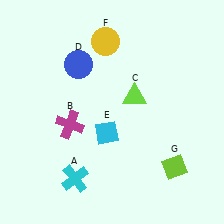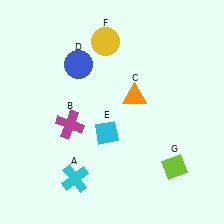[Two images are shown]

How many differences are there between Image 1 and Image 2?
There is 1 difference between the two images.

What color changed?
The triangle (C) changed from lime in Image 1 to orange in Image 2.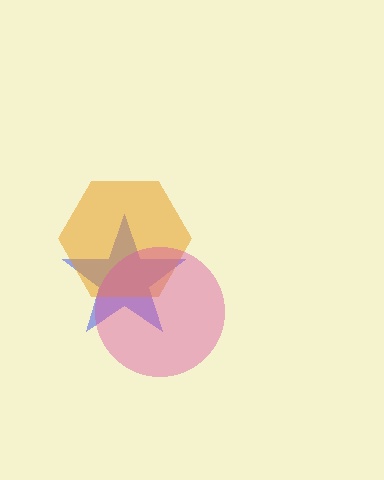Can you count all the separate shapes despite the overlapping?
Yes, there are 3 separate shapes.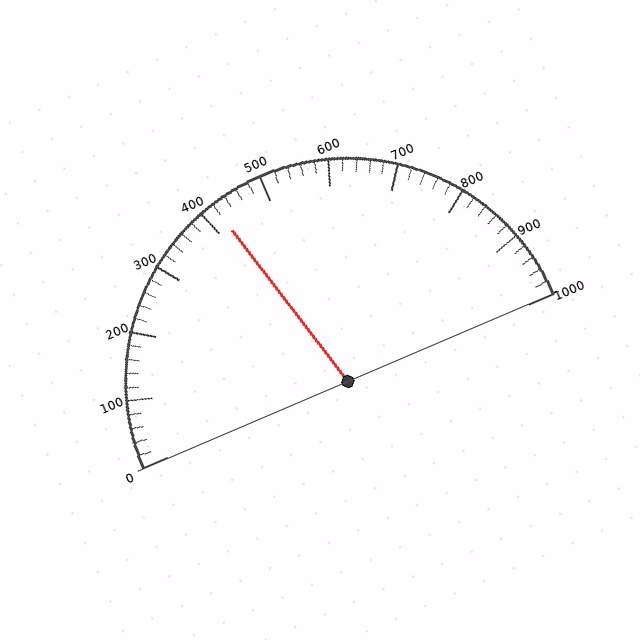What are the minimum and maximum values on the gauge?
The gauge ranges from 0 to 1000.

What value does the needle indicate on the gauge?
The needle indicates approximately 420.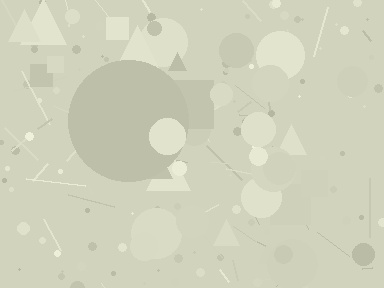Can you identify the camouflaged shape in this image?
The camouflaged shape is a circle.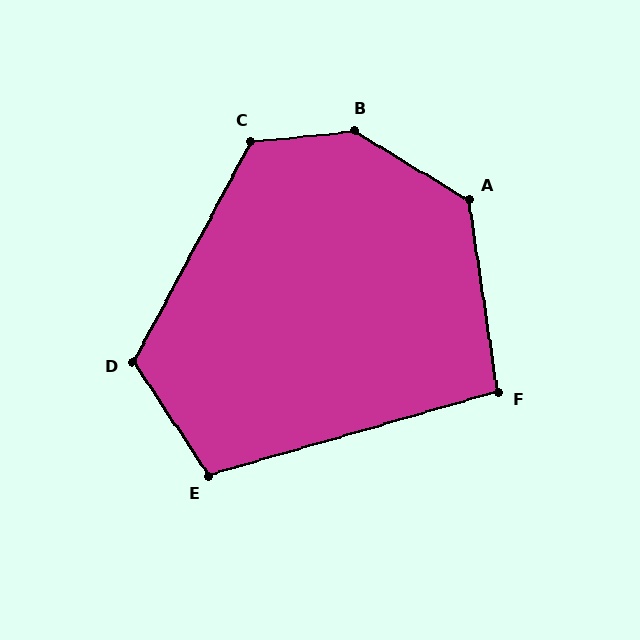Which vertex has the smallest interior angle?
F, at approximately 98 degrees.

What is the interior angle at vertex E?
Approximately 107 degrees (obtuse).